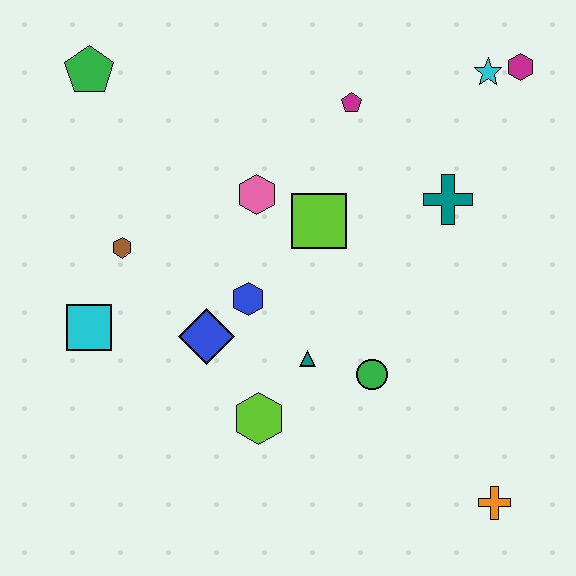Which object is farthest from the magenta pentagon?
The orange cross is farthest from the magenta pentagon.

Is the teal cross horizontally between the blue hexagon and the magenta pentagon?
No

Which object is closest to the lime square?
The pink hexagon is closest to the lime square.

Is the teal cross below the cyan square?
No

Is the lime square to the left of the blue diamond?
No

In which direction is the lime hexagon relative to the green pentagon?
The lime hexagon is below the green pentagon.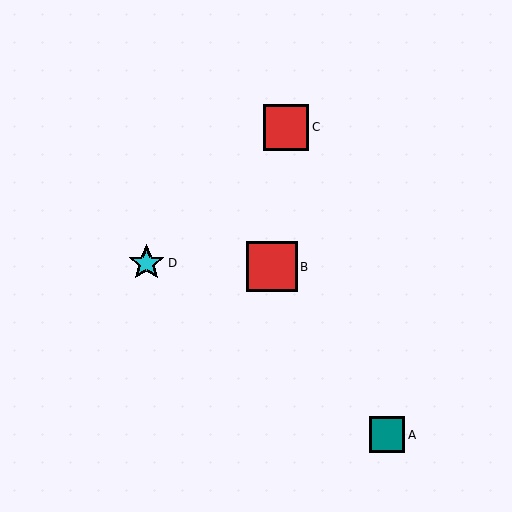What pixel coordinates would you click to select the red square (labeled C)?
Click at (286, 128) to select the red square C.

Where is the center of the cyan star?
The center of the cyan star is at (146, 263).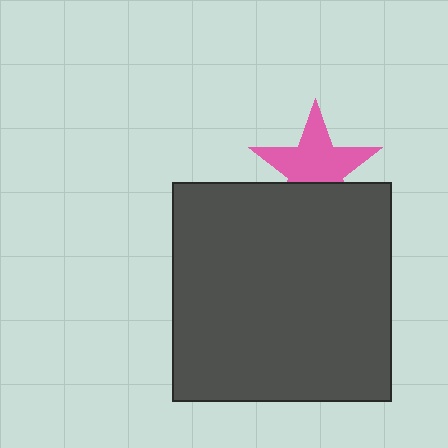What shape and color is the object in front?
The object in front is a dark gray square.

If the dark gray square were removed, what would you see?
You would see the complete pink star.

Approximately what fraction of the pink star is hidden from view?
Roughly 34% of the pink star is hidden behind the dark gray square.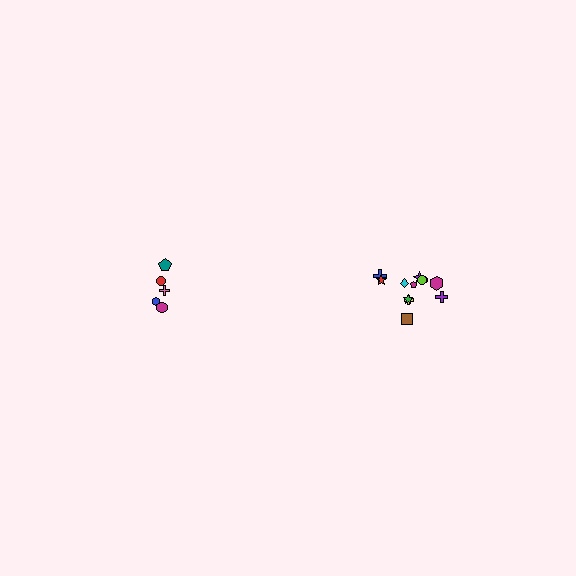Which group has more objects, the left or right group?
The right group.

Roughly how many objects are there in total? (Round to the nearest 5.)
Roughly 20 objects in total.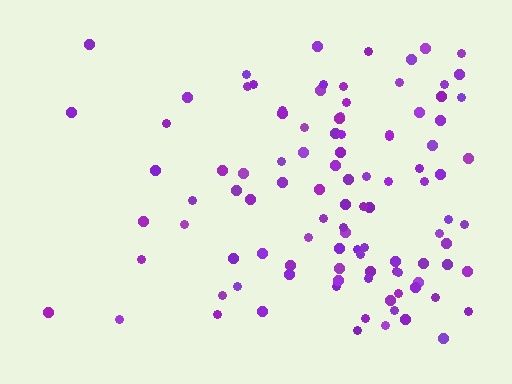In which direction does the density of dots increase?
From left to right, with the right side densest.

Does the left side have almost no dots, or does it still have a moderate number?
Still a moderate number, just noticeably fewer than the right.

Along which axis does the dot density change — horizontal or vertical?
Horizontal.